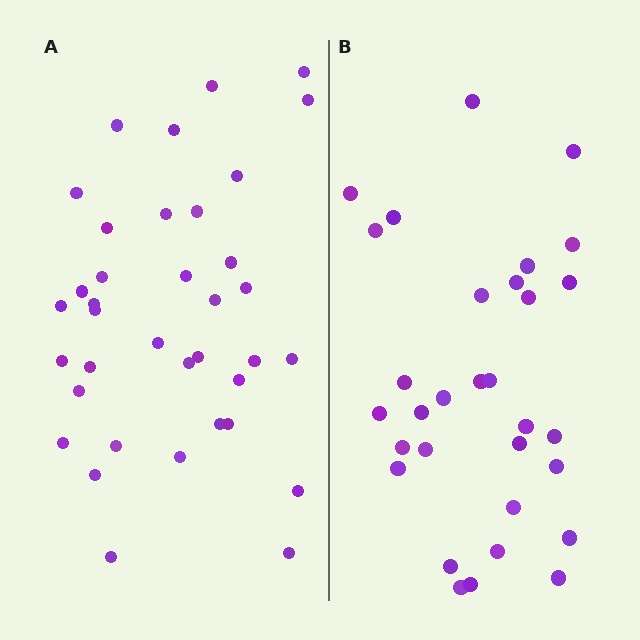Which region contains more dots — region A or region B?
Region A (the left region) has more dots.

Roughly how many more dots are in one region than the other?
Region A has about 6 more dots than region B.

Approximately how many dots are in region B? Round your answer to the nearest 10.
About 30 dots. (The exact count is 31, which rounds to 30.)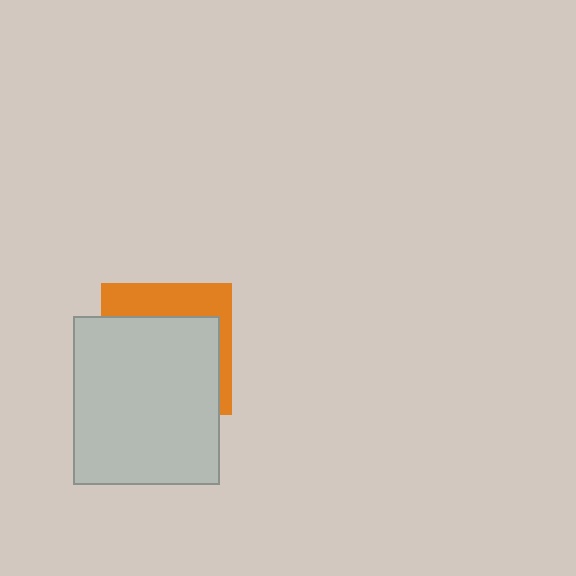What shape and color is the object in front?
The object in front is a light gray rectangle.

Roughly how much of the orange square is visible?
A small part of it is visible (roughly 31%).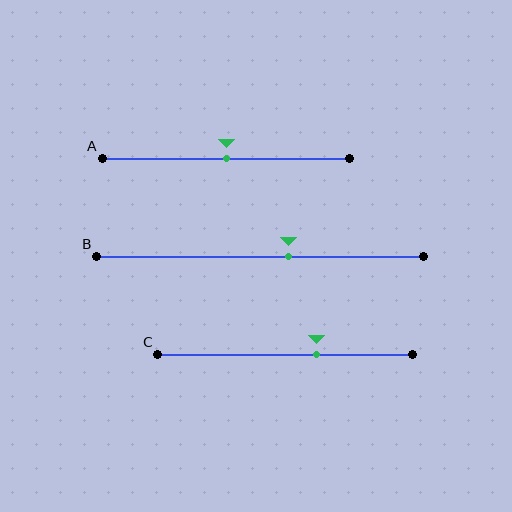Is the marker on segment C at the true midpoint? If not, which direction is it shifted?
No, the marker on segment C is shifted to the right by about 13% of the segment length.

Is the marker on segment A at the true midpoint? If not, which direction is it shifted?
Yes, the marker on segment A is at the true midpoint.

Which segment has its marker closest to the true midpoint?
Segment A has its marker closest to the true midpoint.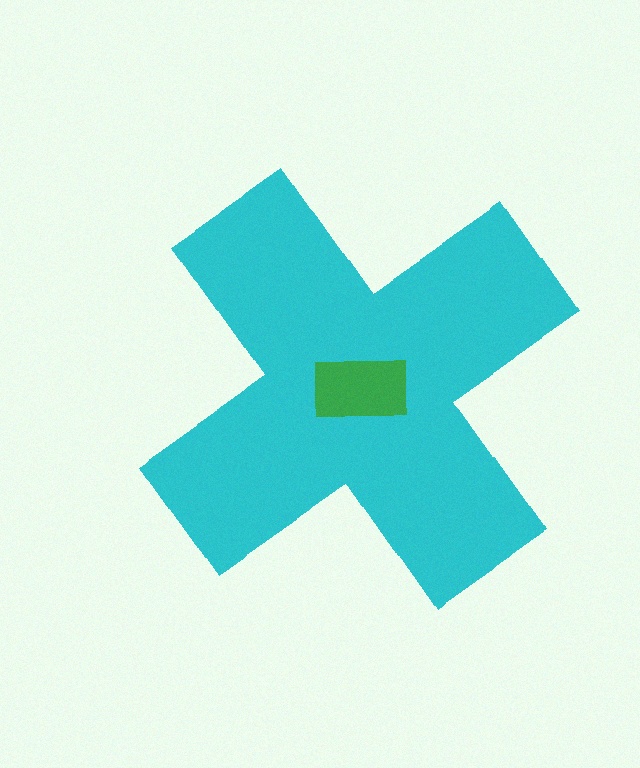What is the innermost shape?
The green rectangle.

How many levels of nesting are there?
2.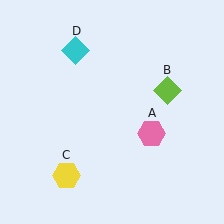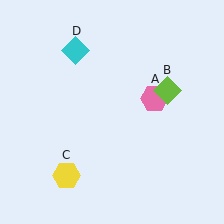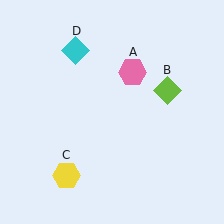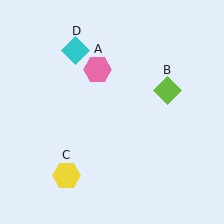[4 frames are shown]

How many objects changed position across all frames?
1 object changed position: pink hexagon (object A).